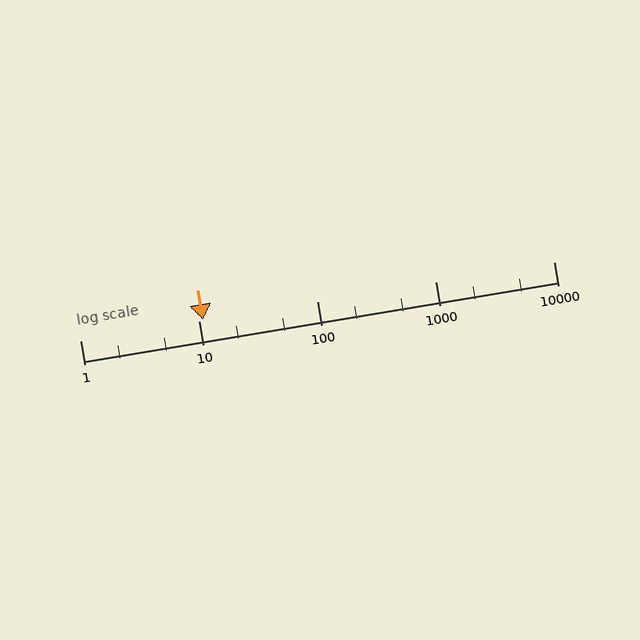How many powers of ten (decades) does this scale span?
The scale spans 4 decades, from 1 to 10000.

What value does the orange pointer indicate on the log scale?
The pointer indicates approximately 11.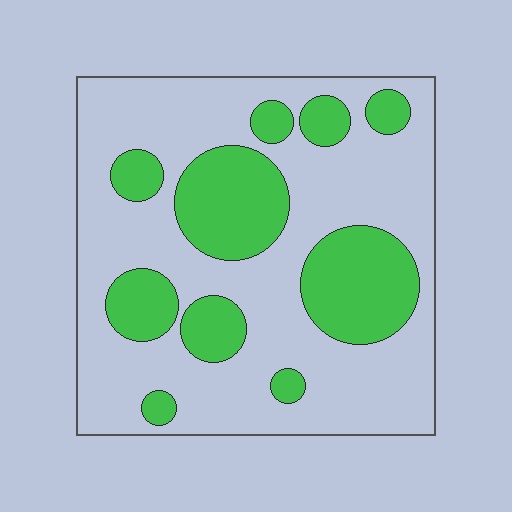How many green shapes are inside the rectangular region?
10.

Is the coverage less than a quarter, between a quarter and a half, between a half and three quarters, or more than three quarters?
Between a quarter and a half.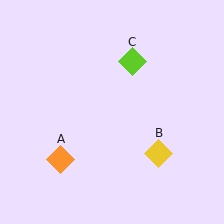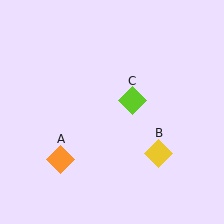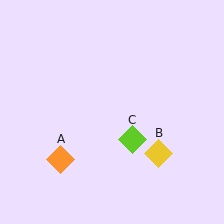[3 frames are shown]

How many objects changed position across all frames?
1 object changed position: lime diamond (object C).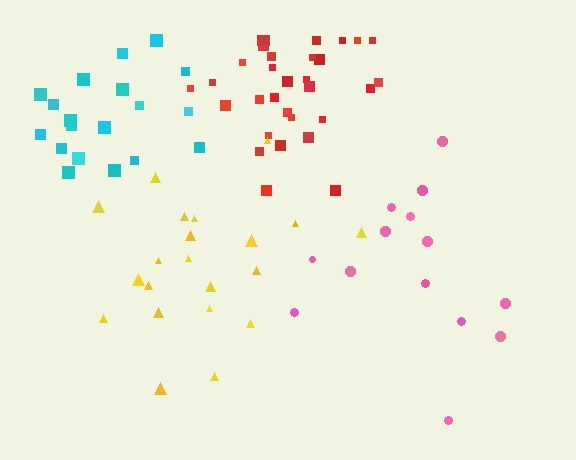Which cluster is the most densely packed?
Red.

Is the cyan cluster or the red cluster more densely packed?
Red.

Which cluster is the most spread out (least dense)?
Pink.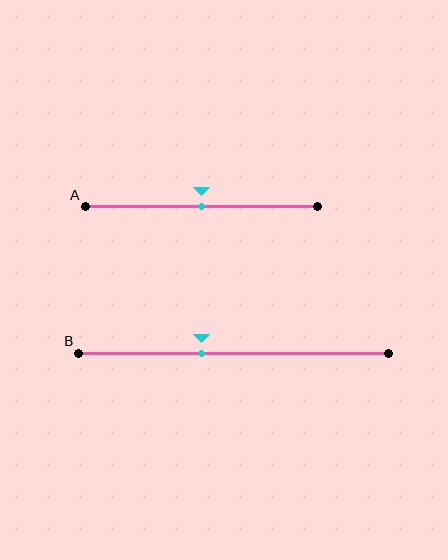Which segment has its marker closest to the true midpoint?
Segment A has its marker closest to the true midpoint.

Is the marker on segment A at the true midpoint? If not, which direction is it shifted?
Yes, the marker on segment A is at the true midpoint.